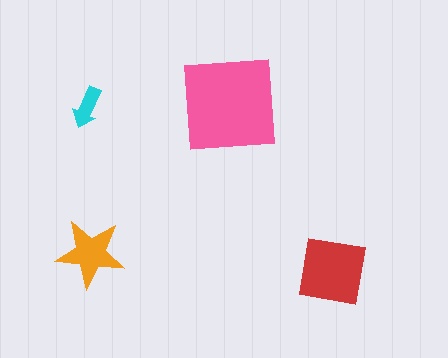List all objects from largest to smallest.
The pink square, the red square, the orange star, the cyan arrow.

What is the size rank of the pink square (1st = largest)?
1st.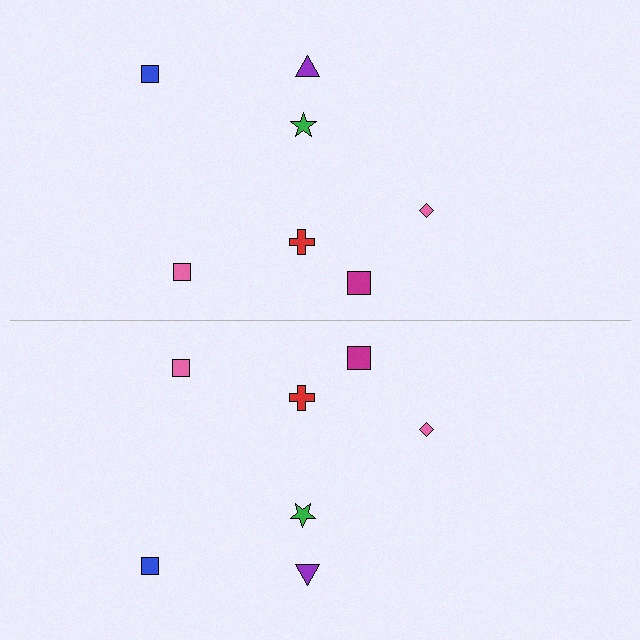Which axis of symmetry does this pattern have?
The pattern has a horizontal axis of symmetry running through the center of the image.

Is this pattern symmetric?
Yes, this pattern has bilateral (reflection) symmetry.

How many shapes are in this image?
There are 14 shapes in this image.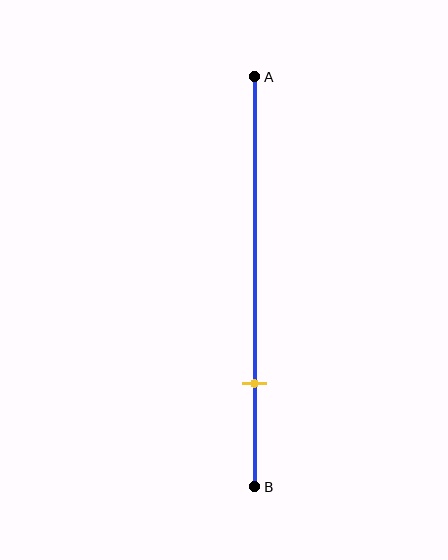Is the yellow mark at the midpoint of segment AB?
No, the mark is at about 75% from A, not at the 50% midpoint.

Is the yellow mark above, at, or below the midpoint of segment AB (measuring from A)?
The yellow mark is below the midpoint of segment AB.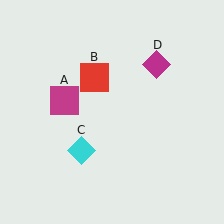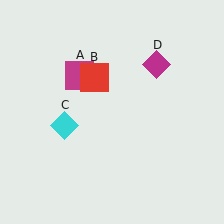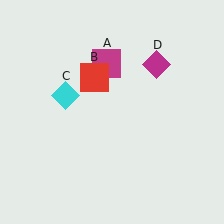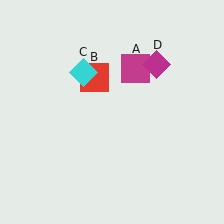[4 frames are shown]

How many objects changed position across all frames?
2 objects changed position: magenta square (object A), cyan diamond (object C).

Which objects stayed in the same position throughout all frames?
Red square (object B) and magenta diamond (object D) remained stationary.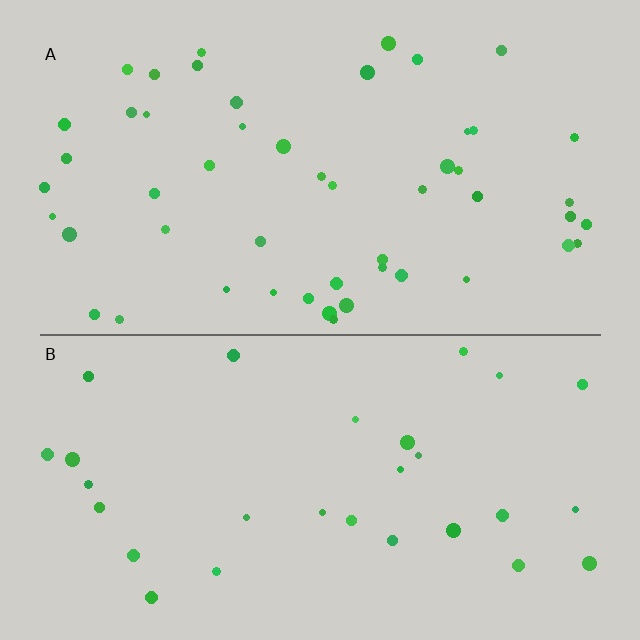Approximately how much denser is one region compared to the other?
Approximately 1.8× — region A over region B.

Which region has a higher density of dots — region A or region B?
A (the top).